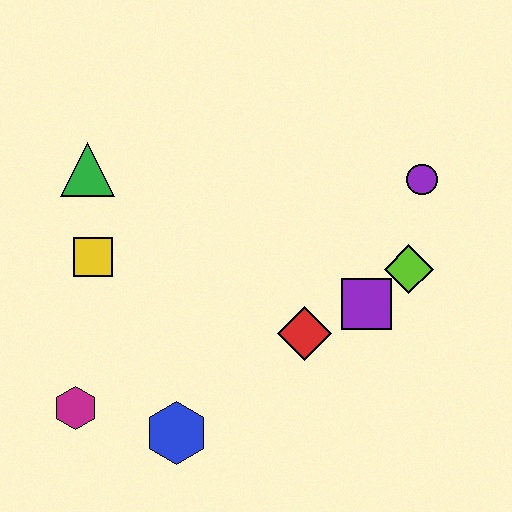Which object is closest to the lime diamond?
The purple square is closest to the lime diamond.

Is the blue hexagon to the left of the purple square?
Yes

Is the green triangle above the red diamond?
Yes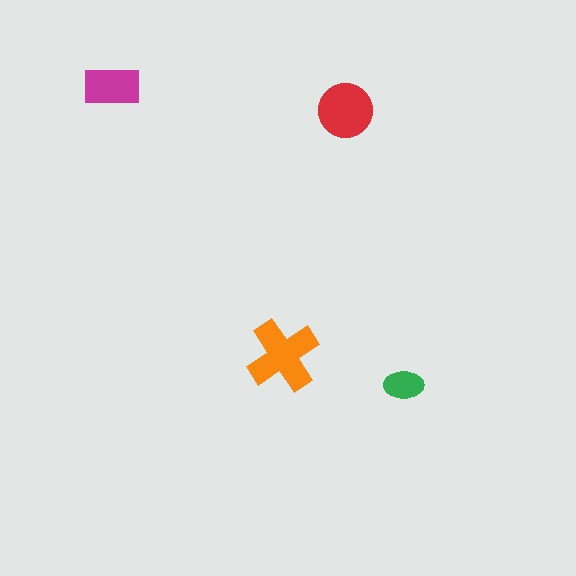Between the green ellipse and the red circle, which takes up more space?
The red circle.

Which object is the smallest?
The green ellipse.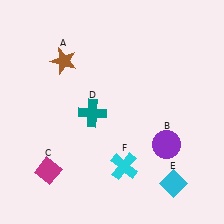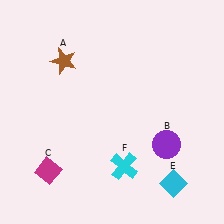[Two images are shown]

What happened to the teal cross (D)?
The teal cross (D) was removed in Image 2. It was in the bottom-left area of Image 1.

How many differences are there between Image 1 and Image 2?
There is 1 difference between the two images.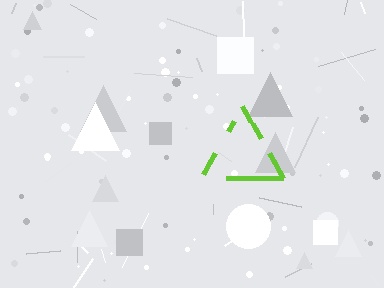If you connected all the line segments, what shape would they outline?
They would outline a triangle.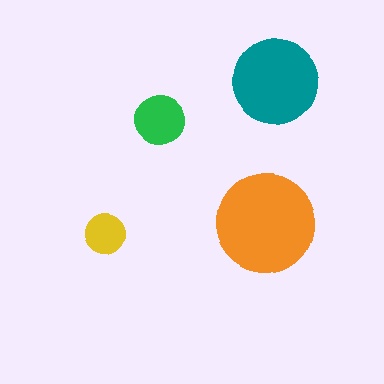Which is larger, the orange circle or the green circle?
The orange one.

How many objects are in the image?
There are 4 objects in the image.